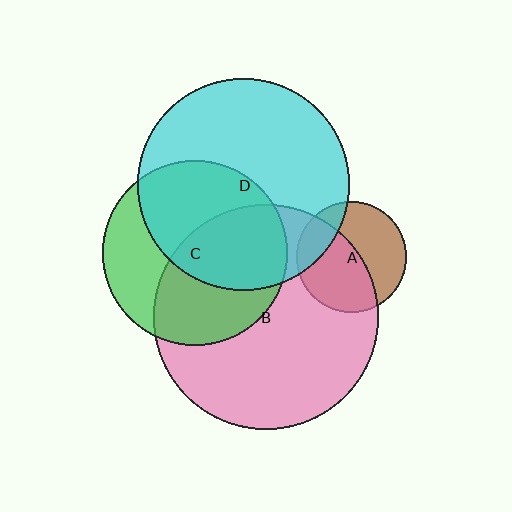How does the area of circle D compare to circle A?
Approximately 3.7 times.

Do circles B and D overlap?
Yes.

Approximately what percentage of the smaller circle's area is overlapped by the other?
Approximately 30%.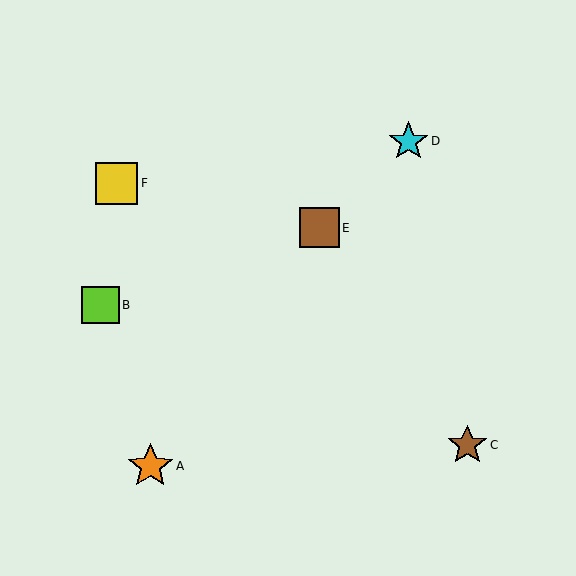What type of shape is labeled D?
Shape D is a cyan star.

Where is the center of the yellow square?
The center of the yellow square is at (117, 183).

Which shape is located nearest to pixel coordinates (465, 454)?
The brown star (labeled C) at (467, 445) is nearest to that location.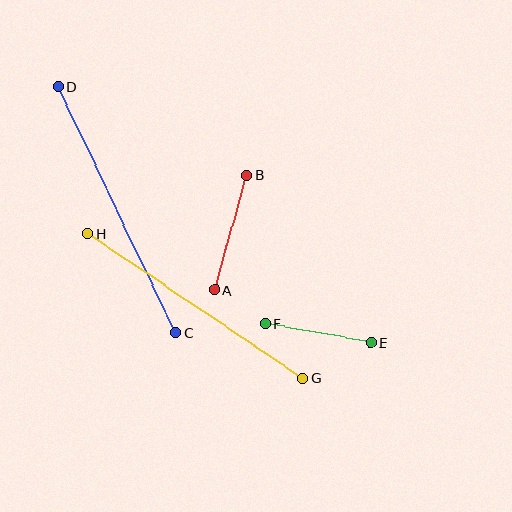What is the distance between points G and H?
The distance is approximately 258 pixels.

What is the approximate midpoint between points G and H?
The midpoint is at approximately (195, 306) pixels.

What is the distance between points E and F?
The distance is approximately 107 pixels.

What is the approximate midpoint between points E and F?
The midpoint is at approximately (318, 333) pixels.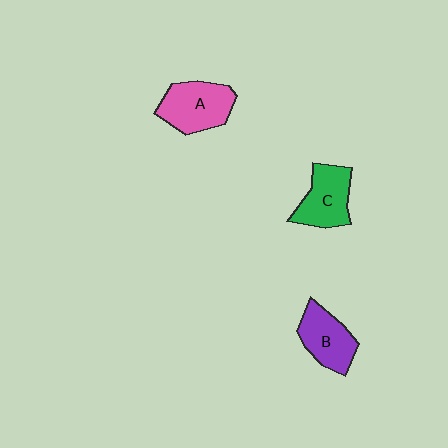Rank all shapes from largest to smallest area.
From largest to smallest: A (pink), C (green), B (purple).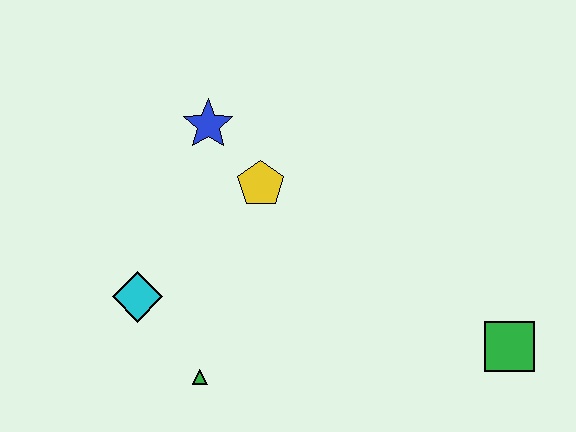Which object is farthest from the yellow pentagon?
The green square is farthest from the yellow pentagon.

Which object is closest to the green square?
The yellow pentagon is closest to the green square.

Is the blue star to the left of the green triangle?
No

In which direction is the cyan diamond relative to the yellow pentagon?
The cyan diamond is to the left of the yellow pentagon.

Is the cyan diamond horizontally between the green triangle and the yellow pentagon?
No